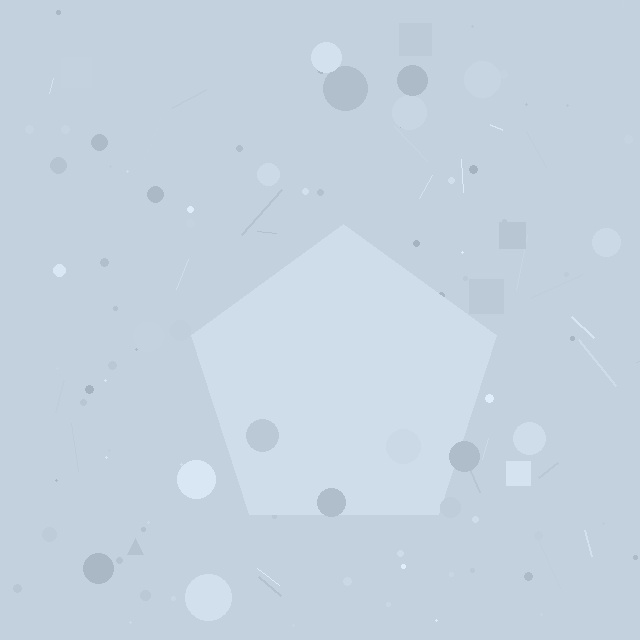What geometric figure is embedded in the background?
A pentagon is embedded in the background.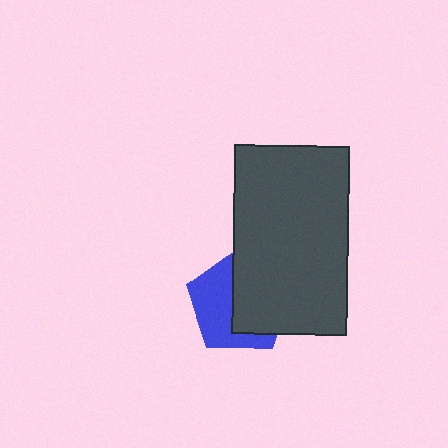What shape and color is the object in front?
The object in front is a dark gray rectangle.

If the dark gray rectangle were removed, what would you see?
You would see the complete blue pentagon.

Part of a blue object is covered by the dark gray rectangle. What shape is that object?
It is a pentagon.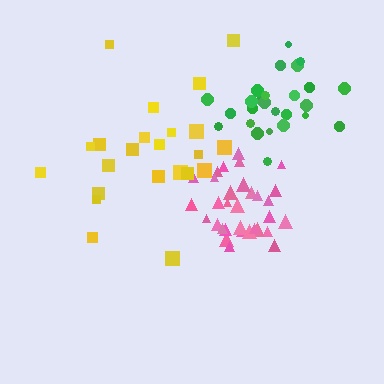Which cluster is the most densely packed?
Green.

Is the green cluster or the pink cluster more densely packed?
Green.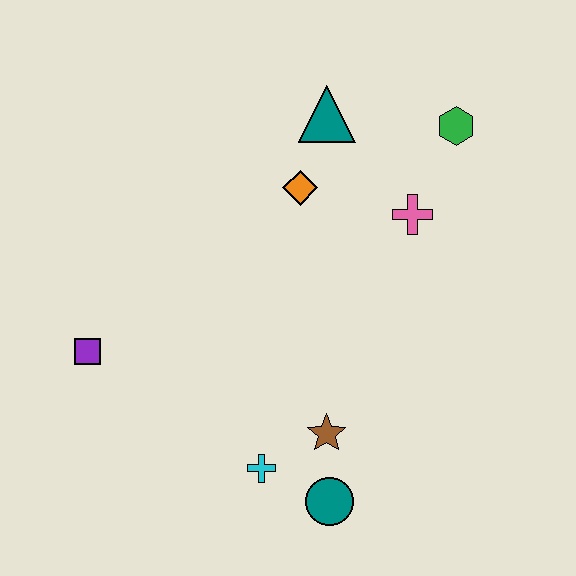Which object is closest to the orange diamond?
The teal triangle is closest to the orange diamond.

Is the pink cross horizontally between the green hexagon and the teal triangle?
Yes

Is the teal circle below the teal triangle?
Yes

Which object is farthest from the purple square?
The green hexagon is farthest from the purple square.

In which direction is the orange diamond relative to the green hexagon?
The orange diamond is to the left of the green hexagon.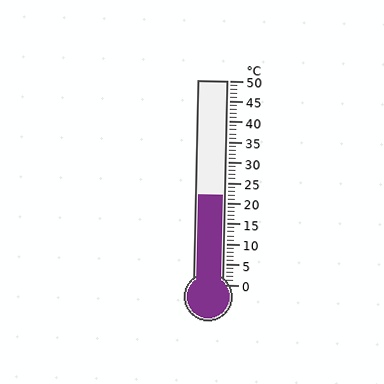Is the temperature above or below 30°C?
The temperature is below 30°C.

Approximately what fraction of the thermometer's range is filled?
The thermometer is filled to approximately 45% of its range.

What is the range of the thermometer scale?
The thermometer scale ranges from 0°C to 50°C.